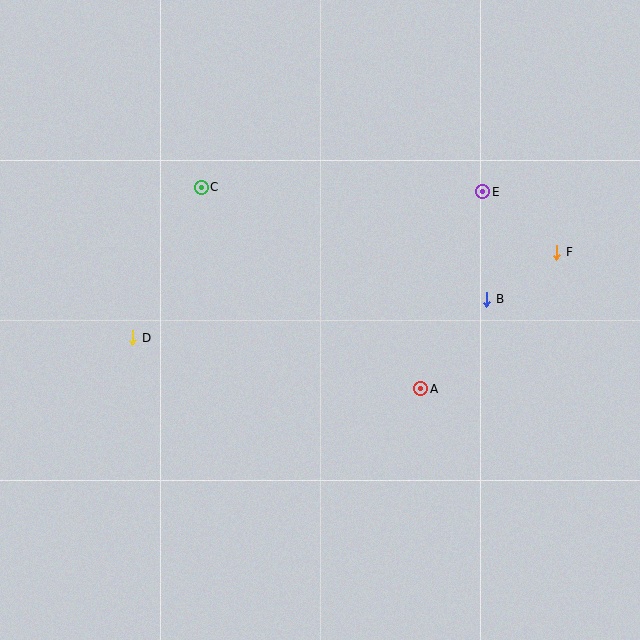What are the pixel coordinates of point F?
Point F is at (557, 252).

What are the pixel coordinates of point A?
Point A is at (421, 389).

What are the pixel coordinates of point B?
Point B is at (487, 299).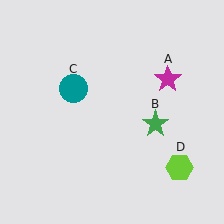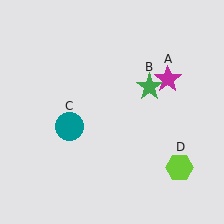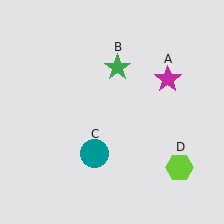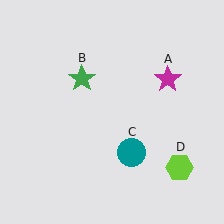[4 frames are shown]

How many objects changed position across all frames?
2 objects changed position: green star (object B), teal circle (object C).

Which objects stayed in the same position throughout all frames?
Magenta star (object A) and lime hexagon (object D) remained stationary.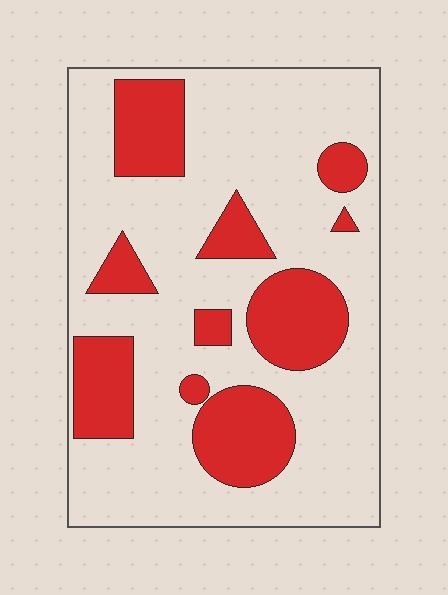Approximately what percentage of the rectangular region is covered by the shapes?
Approximately 30%.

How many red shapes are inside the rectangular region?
10.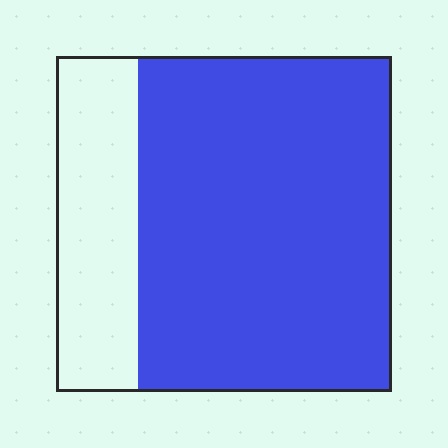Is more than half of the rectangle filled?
Yes.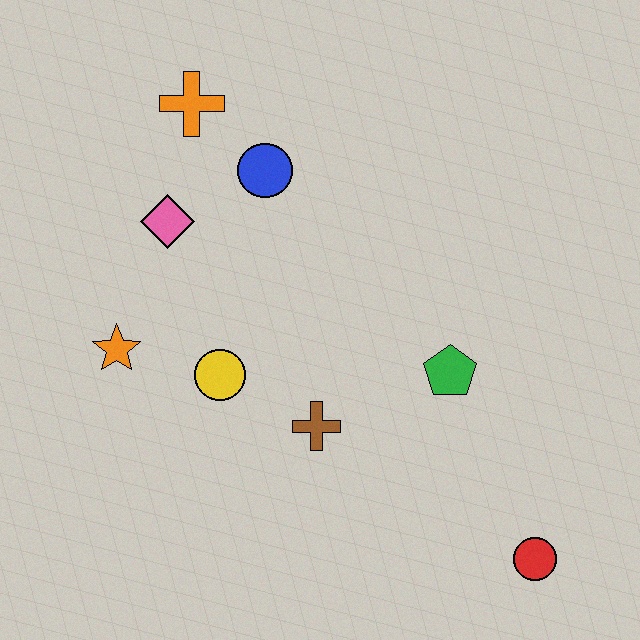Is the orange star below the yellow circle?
No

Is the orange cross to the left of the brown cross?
Yes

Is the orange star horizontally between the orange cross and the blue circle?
No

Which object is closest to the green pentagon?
The brown cross is closest to the green pentagon.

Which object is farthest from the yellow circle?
The red circle is farthest from the yellow circle.